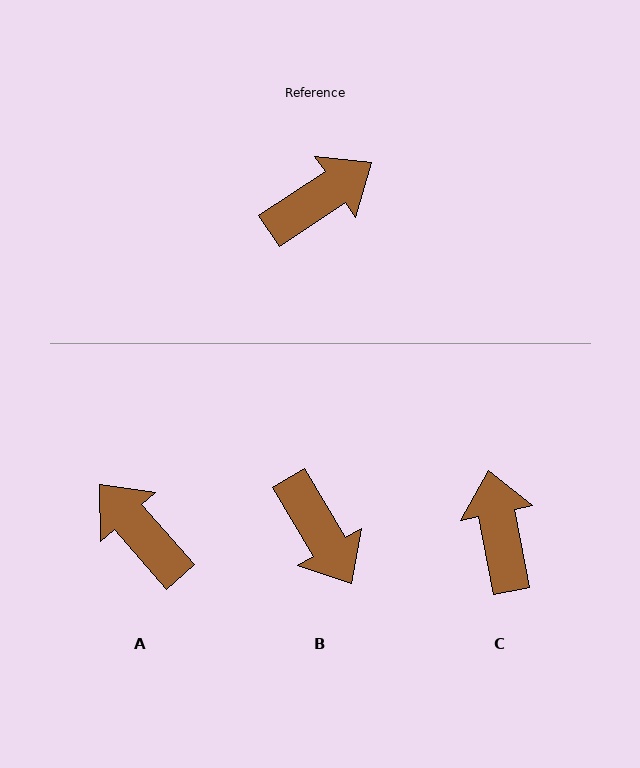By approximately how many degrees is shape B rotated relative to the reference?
Approximately 93 degrees clockwise.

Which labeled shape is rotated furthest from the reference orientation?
A, about 98 degrees away.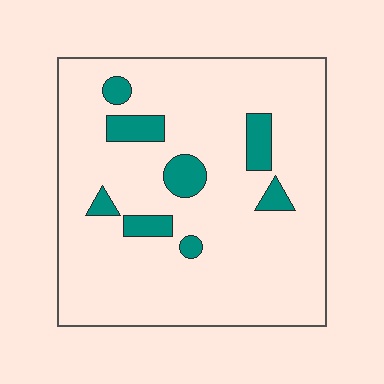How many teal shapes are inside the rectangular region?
8.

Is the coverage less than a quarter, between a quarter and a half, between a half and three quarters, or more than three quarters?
Less than a quarter.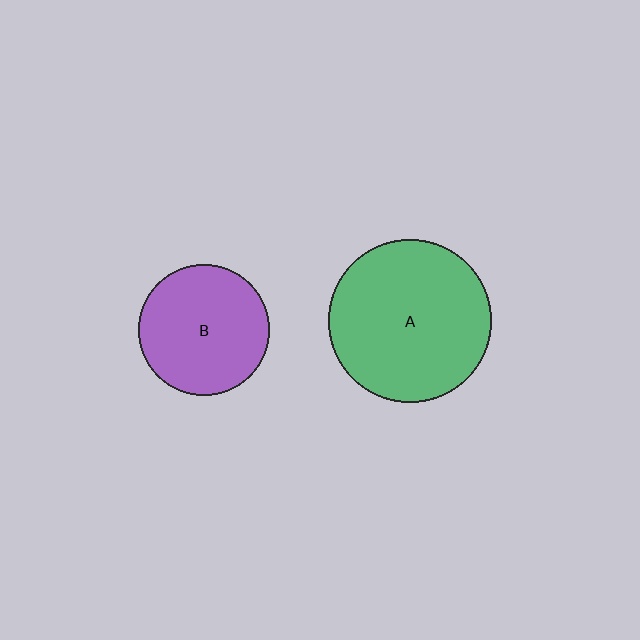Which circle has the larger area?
Circle A (green).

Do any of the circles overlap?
No, none of the circles overlap.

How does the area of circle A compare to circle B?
Approximately 1.5 times.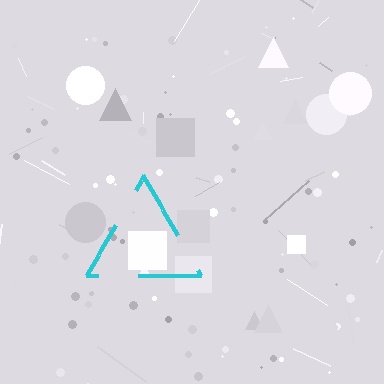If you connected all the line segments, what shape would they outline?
They would outline a triangle.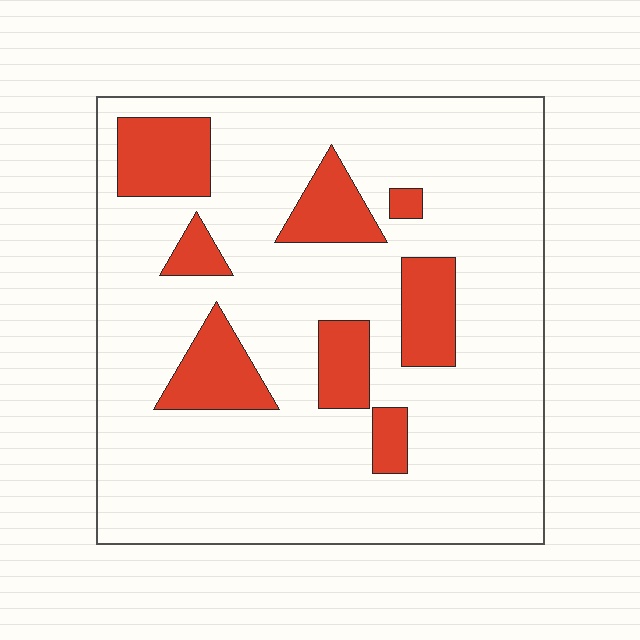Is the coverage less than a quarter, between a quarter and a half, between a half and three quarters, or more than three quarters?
Less than a quarter.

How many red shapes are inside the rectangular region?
8.